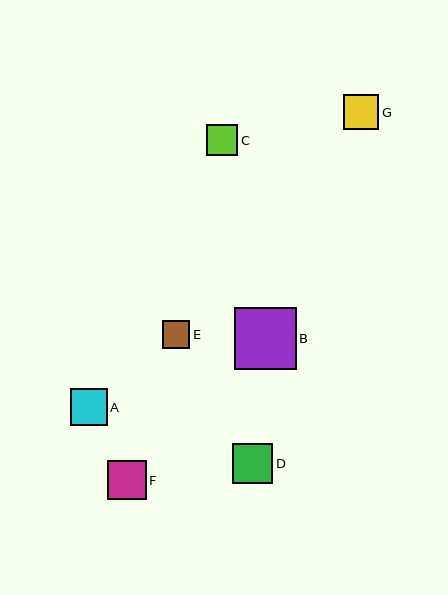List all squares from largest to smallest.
From largest to smallest: B, D, F, A, G, C, E.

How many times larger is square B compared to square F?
Square B is approximately 1.6 times the size of square F.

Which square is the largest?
Square B is the largest with a size of approximately 61 pixels.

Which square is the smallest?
Square E is the smallest with a size of approximately 28 pixels.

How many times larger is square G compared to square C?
Square G is approximately 1.1 times the size of square C.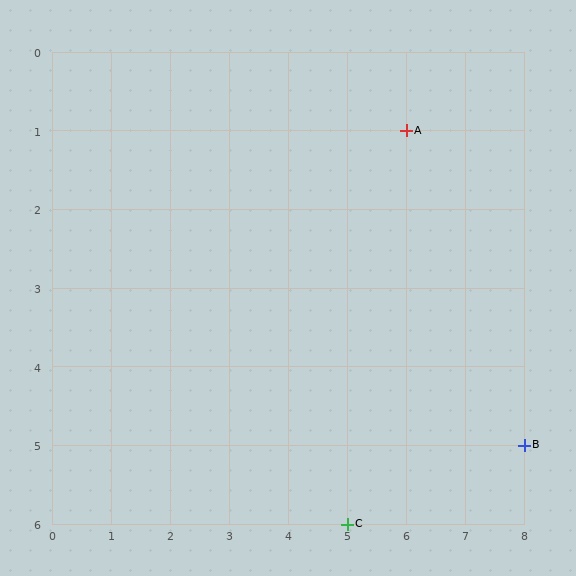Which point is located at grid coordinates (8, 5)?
Point B is at (8, 5).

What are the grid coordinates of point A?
Point A is at grid coordinates (6, 1).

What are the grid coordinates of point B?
Point B is at grid coordinates (8, 5).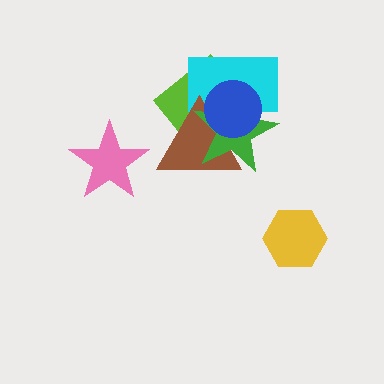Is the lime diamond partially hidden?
Yes, it is partially covered by another shape.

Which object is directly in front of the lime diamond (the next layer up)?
The cyan rectangle is directly in front of the lime diamond.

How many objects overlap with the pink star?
0 objects overlap with the pink star.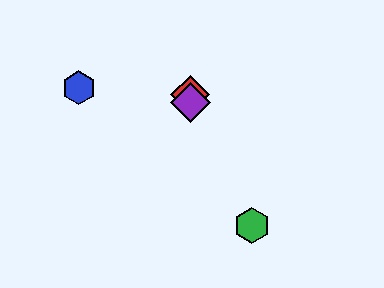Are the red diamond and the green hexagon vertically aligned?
No, the red diamond is at x≈190 and the green hexagon is at x≈252.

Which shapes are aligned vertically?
The red diamond, the yellow diamond, the purple diamond are aligned vertically.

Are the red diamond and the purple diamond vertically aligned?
Yes, both are at x≈190.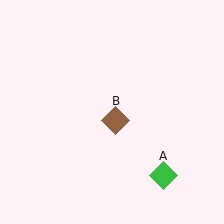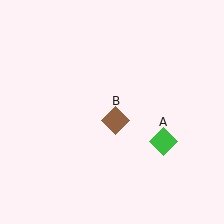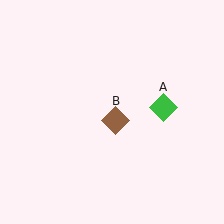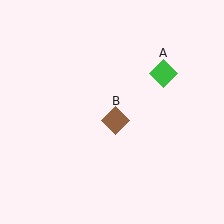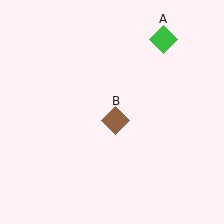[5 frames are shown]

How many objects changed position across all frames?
1 object changed position: green diamond (object A).